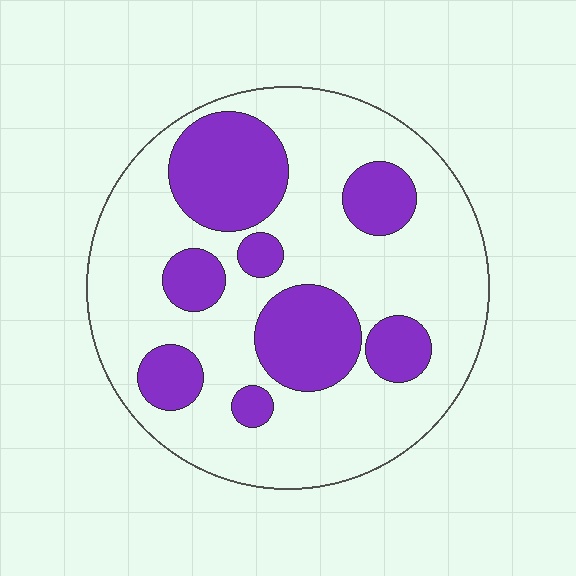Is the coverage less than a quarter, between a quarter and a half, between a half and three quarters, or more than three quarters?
Between a quarter and a half.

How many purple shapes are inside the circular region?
8.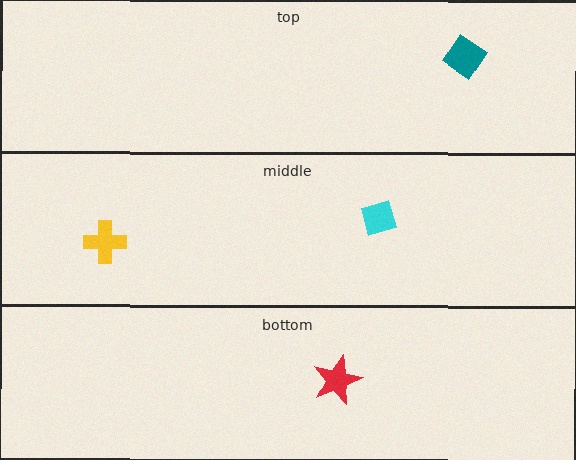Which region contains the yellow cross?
The middle region.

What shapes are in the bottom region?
The red star.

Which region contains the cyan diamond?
The middle region.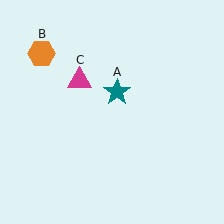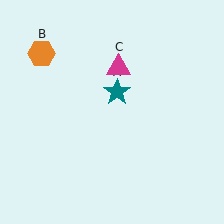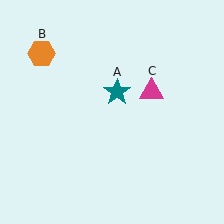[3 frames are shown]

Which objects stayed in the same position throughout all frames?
Teal star (object A) and orange hexagon (object B) remained stationary.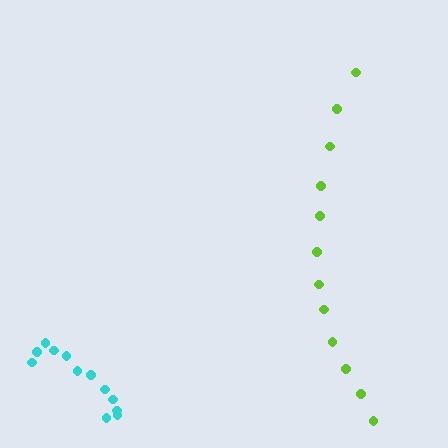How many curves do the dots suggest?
There are 2 distinct paths.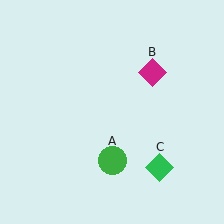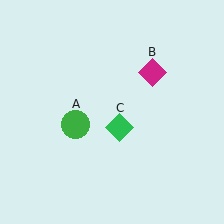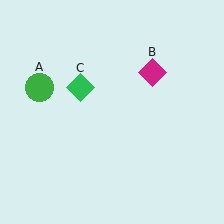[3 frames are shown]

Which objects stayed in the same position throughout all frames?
Magenta diamond (object B) remained stationary.